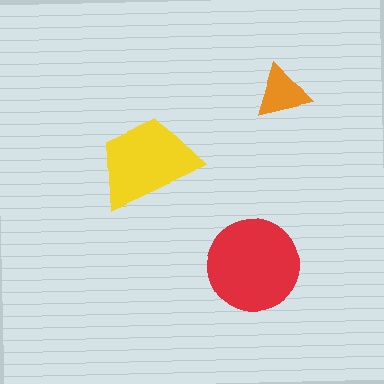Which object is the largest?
The red circle.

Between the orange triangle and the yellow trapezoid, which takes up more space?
The yellow trapezoid.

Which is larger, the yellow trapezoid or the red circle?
The red circle.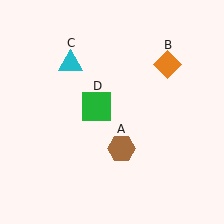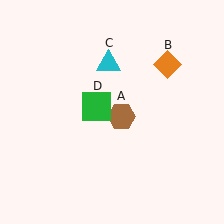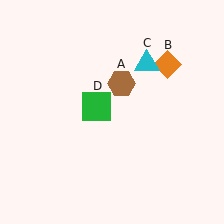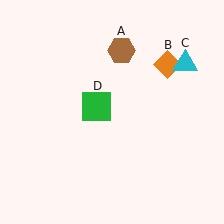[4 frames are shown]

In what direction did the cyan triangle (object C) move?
The cyan triangle (object C) moved right.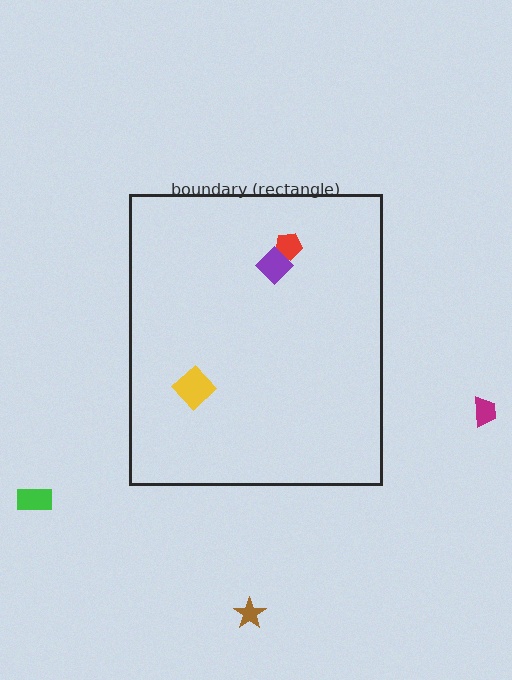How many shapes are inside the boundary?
3 inside, 3 outside.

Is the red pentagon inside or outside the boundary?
Inside.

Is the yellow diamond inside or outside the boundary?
Inside.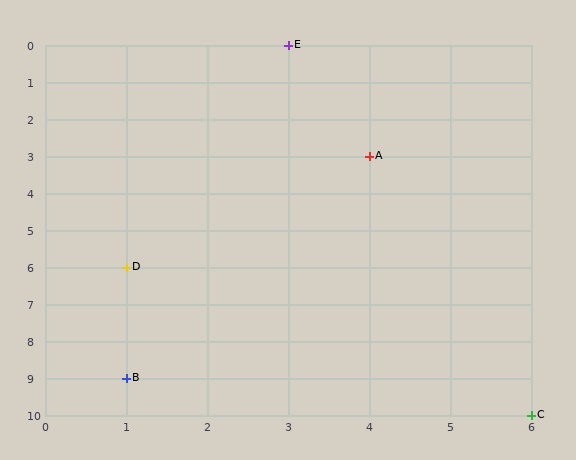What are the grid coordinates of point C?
Point C is at grid coordinates (6, 10).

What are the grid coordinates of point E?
Point E is at grid coordinates (3, 0).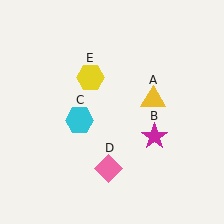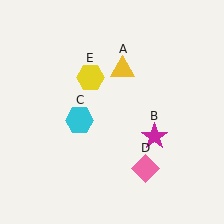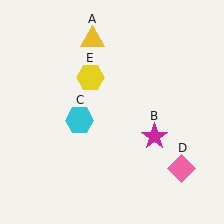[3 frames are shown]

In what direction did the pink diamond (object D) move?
The pink diamond (object D) moved right.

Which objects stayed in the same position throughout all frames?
Magenta star (object B) and cyan hexagon (object C) and yellow hexagon (object E) remained stationary.